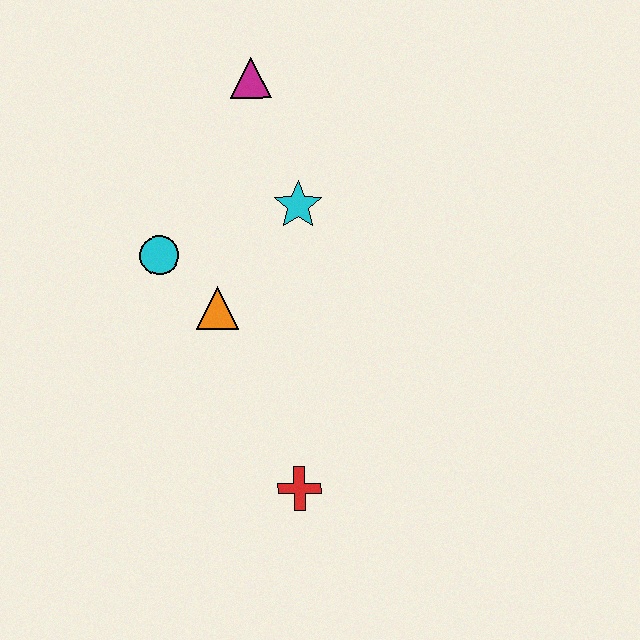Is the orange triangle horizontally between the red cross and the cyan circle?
Yes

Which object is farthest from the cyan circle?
The red cross is farthest from the cyan circle.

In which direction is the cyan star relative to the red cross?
The cyan star is above the red cross.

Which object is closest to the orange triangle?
The cyan circle is closest to the orange triangle.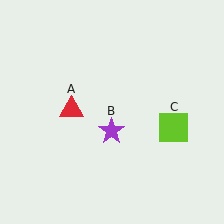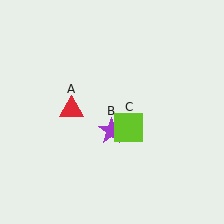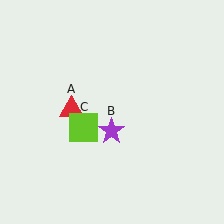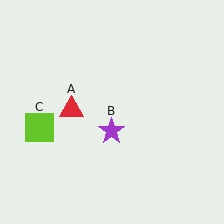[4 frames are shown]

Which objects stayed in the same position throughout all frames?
Red triangle (object A) and purple star (object B) remained stationary.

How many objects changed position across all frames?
1 object changed position: lime square (object C).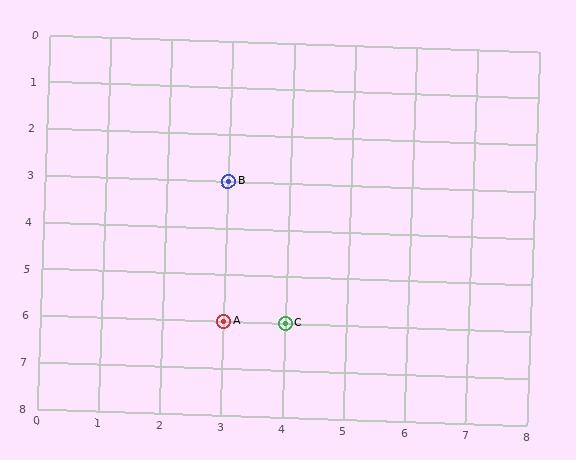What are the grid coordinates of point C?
Point C is at grid coordinates (4, 6).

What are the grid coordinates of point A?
Point A is at grid coordinates (3, 6).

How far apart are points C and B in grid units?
Points C and B are 1 column and 3 rows apart (about 3.2 grid units diagonally).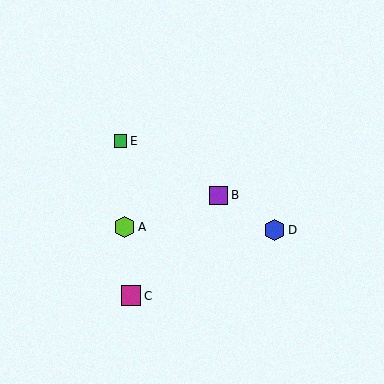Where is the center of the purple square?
The center of the purple square is at (218, 195).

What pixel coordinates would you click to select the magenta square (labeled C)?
Click at (131, 296) to select the magenta square C.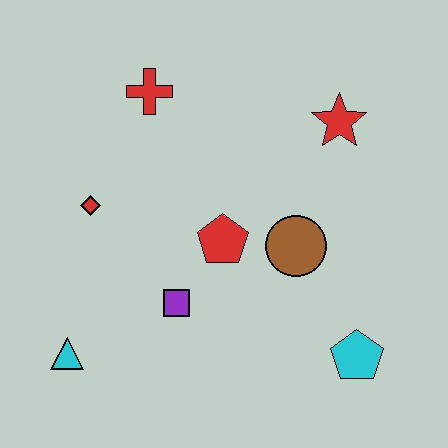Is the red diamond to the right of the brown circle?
No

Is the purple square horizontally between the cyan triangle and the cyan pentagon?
Yes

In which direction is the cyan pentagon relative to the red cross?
The cyan pentagon is below the red cross.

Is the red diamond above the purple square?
Yes